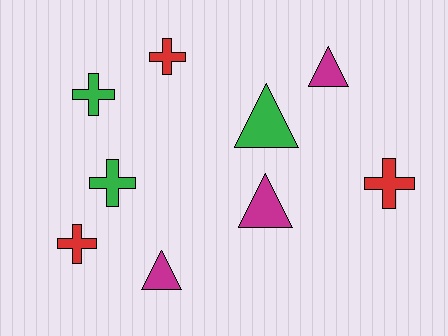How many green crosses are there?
There are 2 green crosses.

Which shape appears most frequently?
Cross, with 5 objects.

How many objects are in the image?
There are 9 objects.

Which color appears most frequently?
Green, with 3 objects.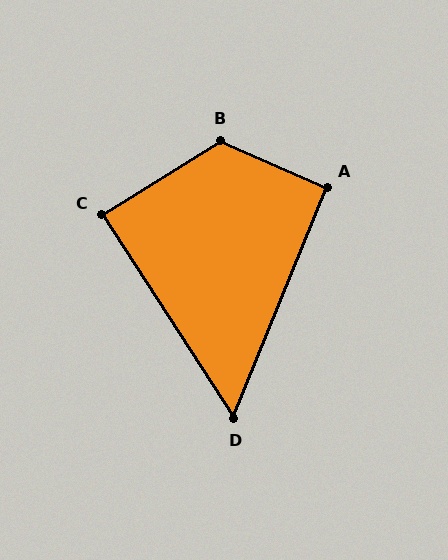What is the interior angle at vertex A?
Approximately 91 degrees (approximately right).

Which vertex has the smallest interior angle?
D, at approximately 55 degrees.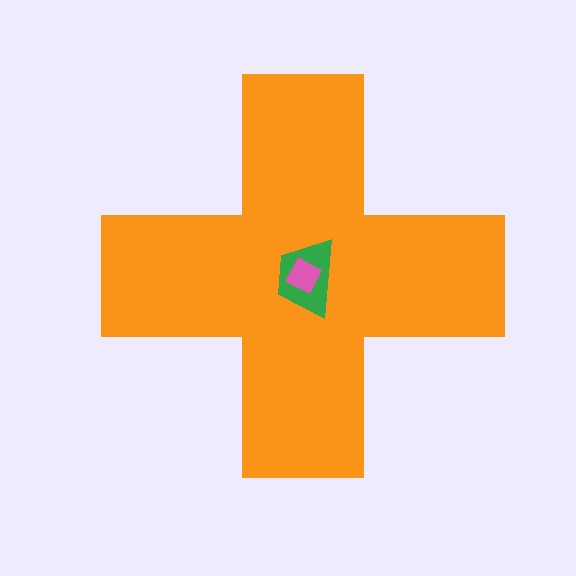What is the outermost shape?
The orange cross.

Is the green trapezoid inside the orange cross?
Yes.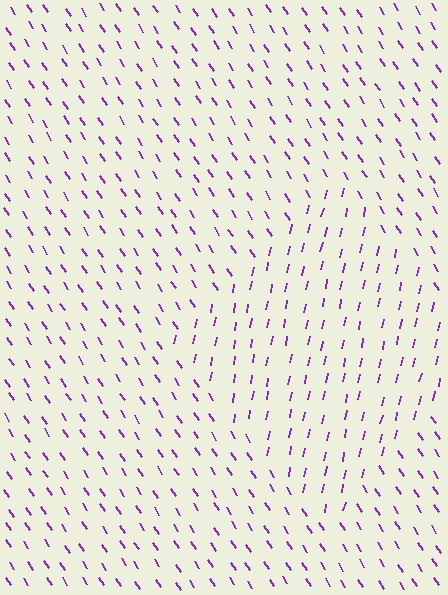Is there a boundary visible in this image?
Yes, there is a texture boundary formed by a change in line orientation.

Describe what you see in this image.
The image is filled with small purple line segments. A diamond region in the image has lines oriented differently from the surrounding lines, creating a visible texture boundary.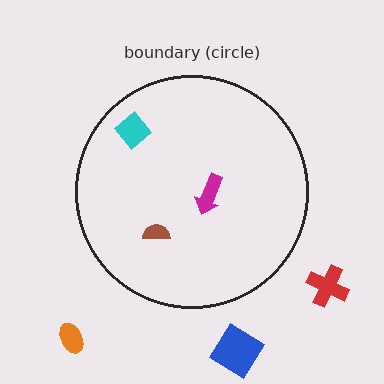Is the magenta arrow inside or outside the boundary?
Inside.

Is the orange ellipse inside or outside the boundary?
Outside.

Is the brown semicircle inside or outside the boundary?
Inside.